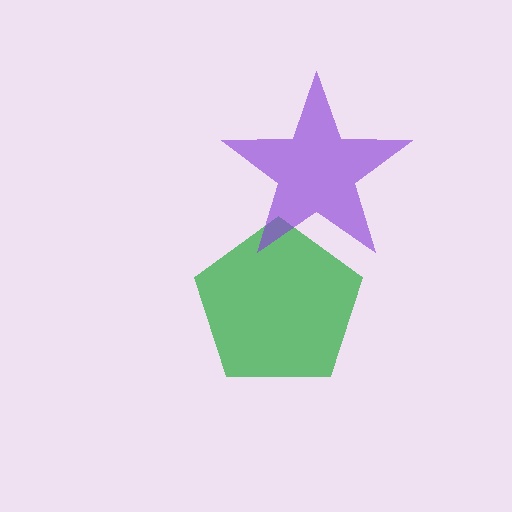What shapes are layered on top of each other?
The layered shapes are: a green pentagon, a purple star.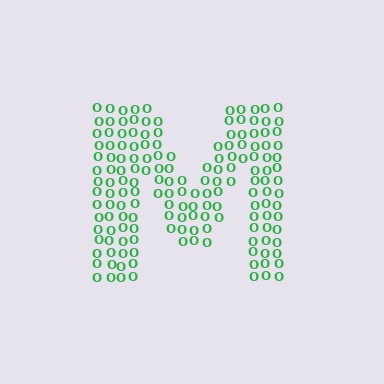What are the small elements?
The small elements are letter O's.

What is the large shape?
The large shape is the letter M.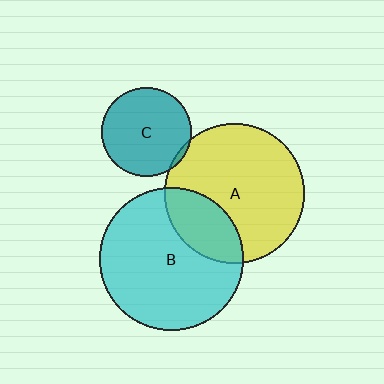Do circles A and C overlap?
Yes.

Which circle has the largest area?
Circle B (cyan).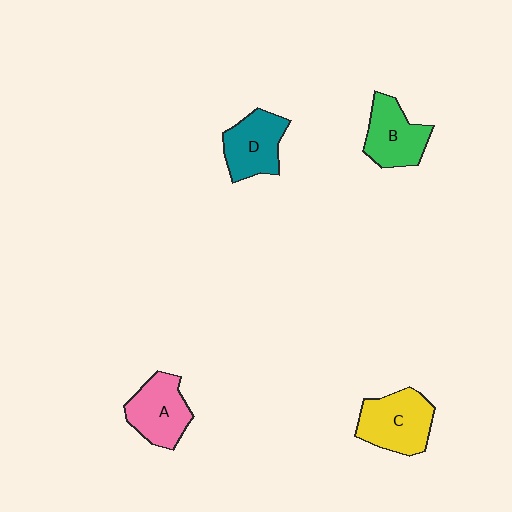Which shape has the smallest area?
Shape B (green).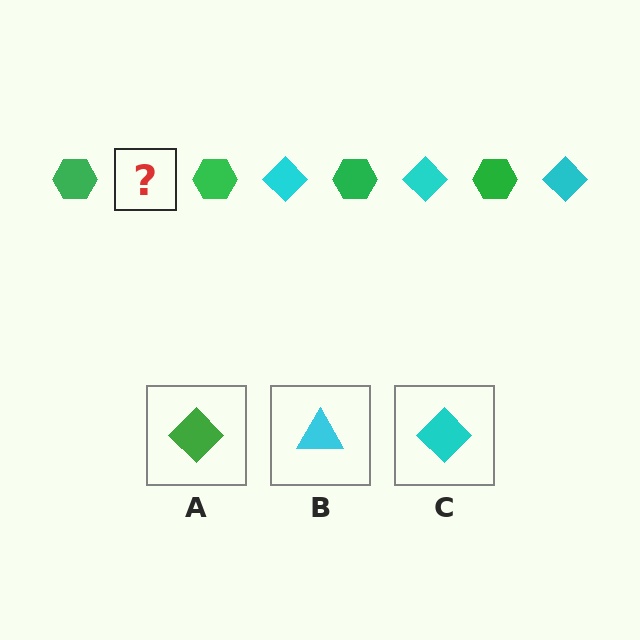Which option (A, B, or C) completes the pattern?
C.